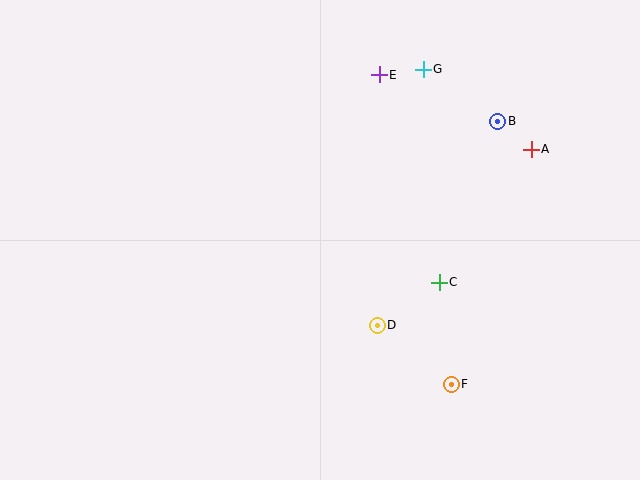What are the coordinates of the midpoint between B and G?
The midpoint between B and G is at (460, 95).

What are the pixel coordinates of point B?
Point B is at (498, 121).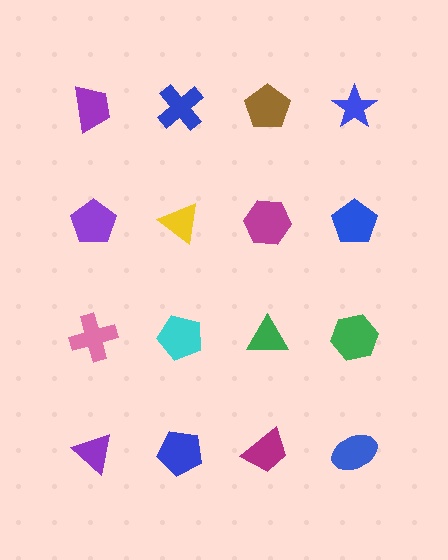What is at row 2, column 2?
A yellow triangle.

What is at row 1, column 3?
A brown pentagon.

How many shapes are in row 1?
4 shapes.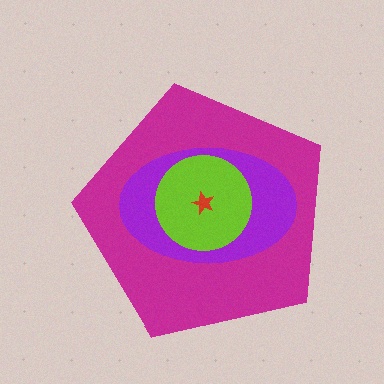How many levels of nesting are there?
4.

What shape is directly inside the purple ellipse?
The lime circle.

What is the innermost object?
The red star.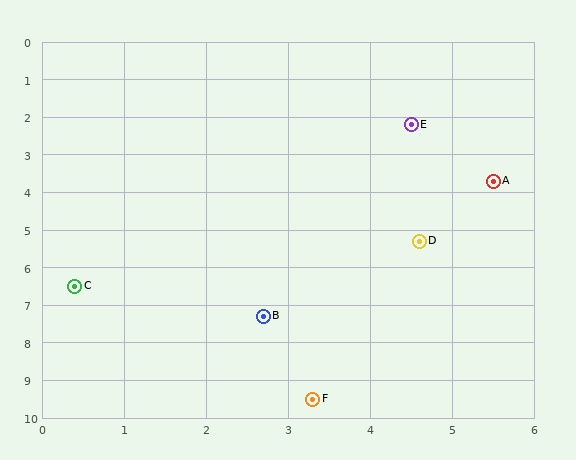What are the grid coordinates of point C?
Point C is at approximately (0.4, 6.5).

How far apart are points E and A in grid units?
Points E and A are about 1.8 grid units apart.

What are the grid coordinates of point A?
Point A is at approximately (5.5, 3.7).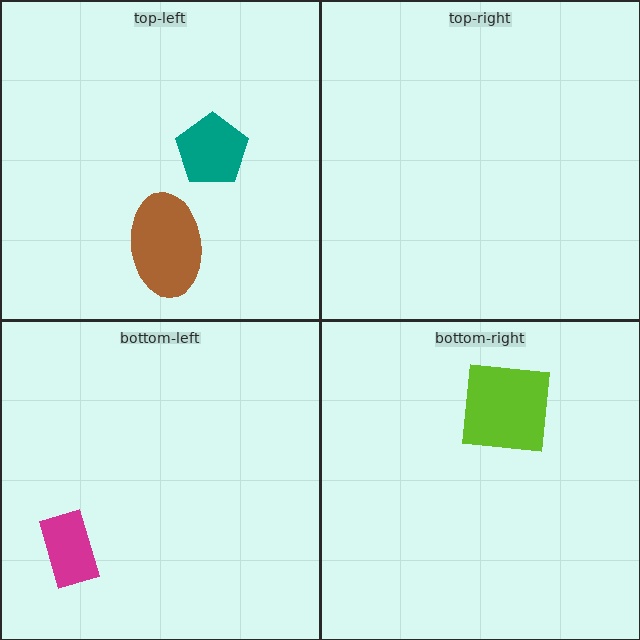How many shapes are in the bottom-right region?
1.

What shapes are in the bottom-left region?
The magenta rectangle.